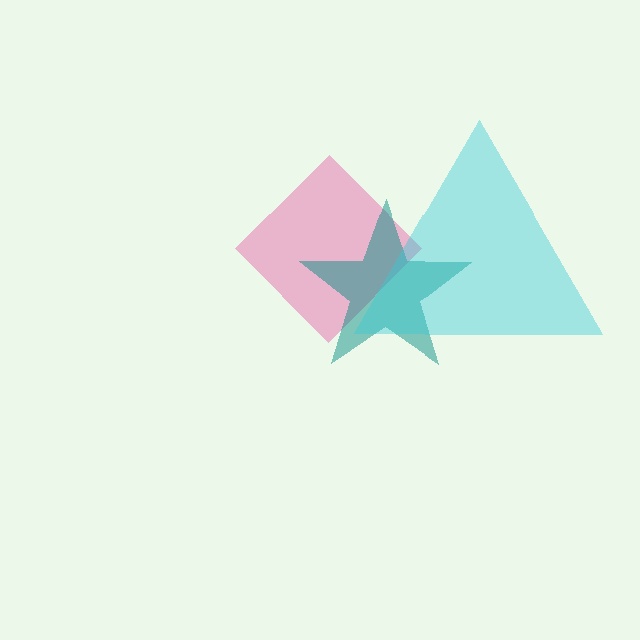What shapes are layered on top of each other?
The layered shapes are: a pink diamond, a teal star, a cyan triangle.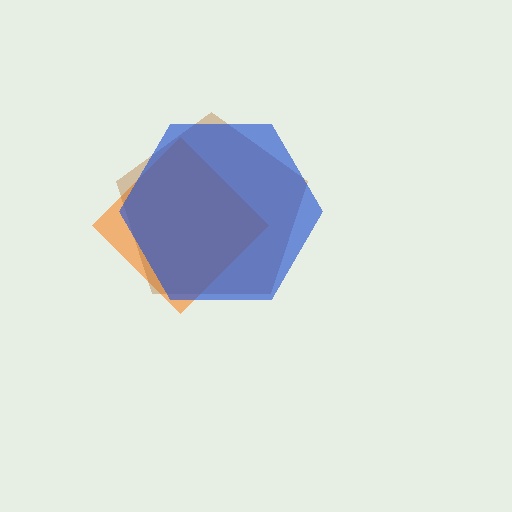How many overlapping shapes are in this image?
There are 3 overlapping shapes in the image.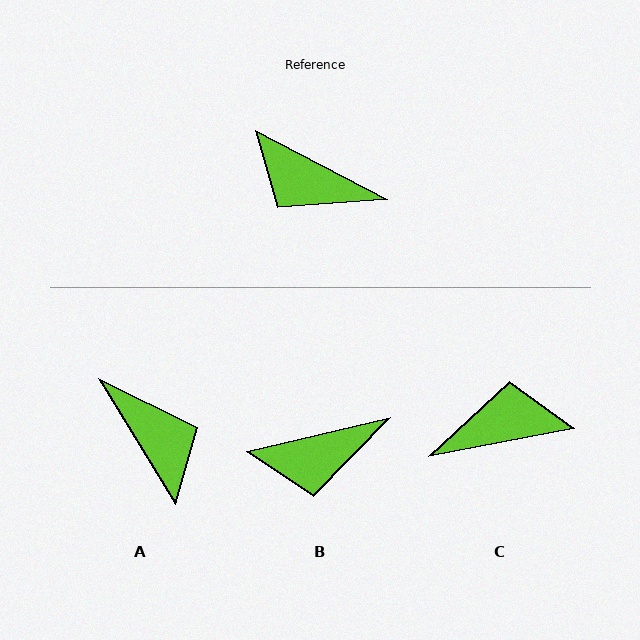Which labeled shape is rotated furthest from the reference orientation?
A, about 149 degrees away.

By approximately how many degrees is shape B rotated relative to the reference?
Approximately 41 degrees counter-clockwise.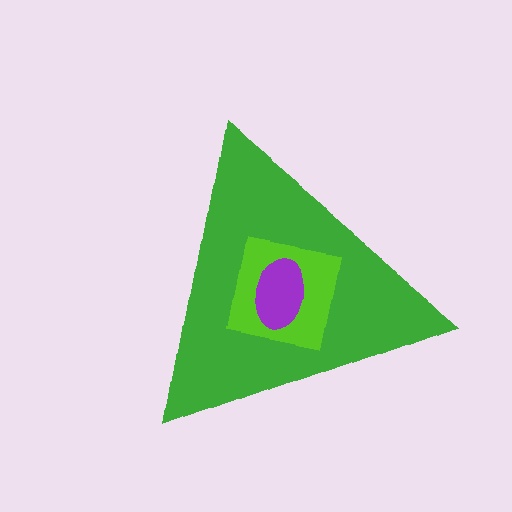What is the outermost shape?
The green triangle.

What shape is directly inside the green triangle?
The lime square.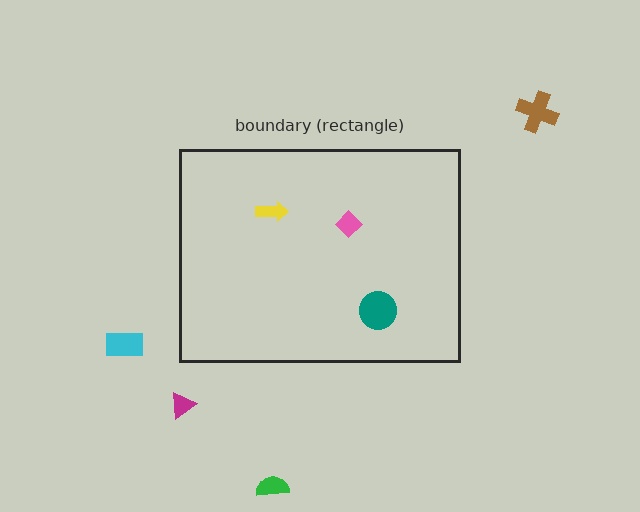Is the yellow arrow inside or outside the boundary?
Inside.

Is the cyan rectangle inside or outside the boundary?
Outside.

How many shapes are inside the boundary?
3 inside, 4 outside.